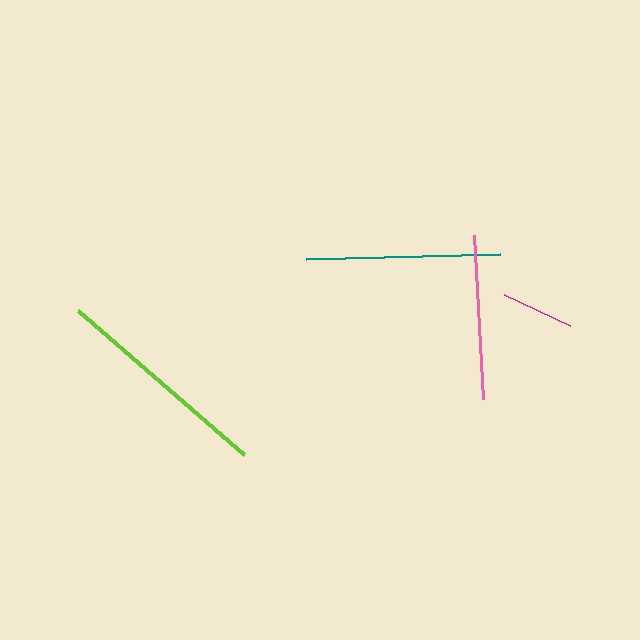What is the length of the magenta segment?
The magenta segment is approximately 73 pixels long.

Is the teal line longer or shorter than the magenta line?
The teal line is longer than the magenta line.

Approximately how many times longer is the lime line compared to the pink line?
The lime line is approximately 1.3 times the length of the pink line.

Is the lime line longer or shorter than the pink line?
The lime line is longer than the pink line.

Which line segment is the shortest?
The magenta line is the shortest at approximately 73 pixels.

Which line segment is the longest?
The lime line is the longest at approximately 219 pixels.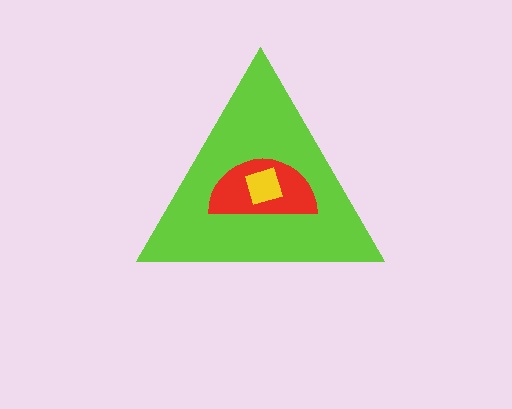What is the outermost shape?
The lime triangle.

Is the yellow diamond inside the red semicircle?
Yes.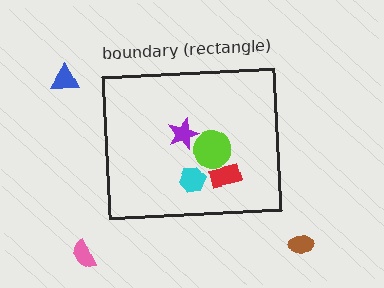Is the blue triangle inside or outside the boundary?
Outside.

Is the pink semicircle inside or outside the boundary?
Outside.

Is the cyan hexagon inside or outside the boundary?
Inside.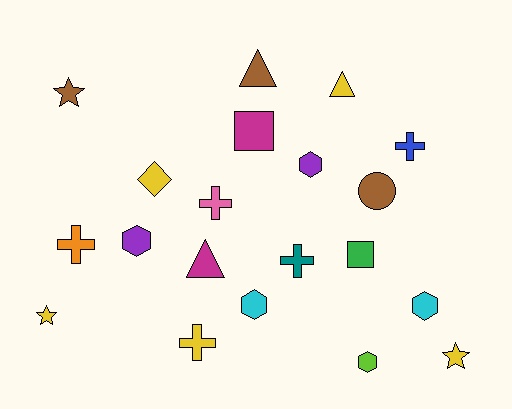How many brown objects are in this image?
There are 3 brown objects.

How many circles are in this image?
There is 1 circle.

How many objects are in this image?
There are 20 objects.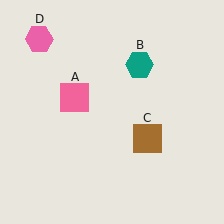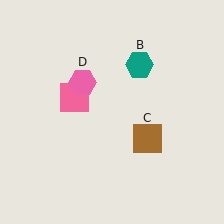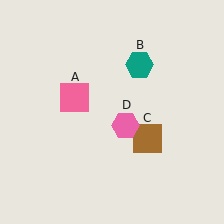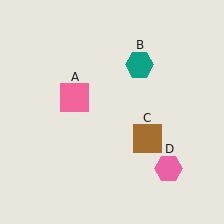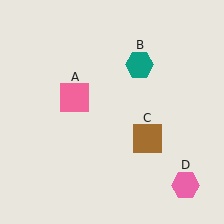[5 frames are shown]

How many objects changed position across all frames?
1 object changed position: pink hexagon (object D).